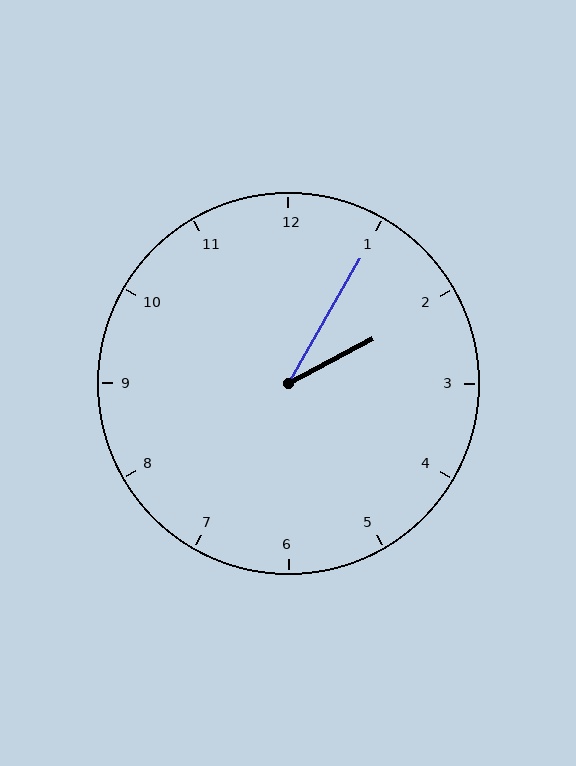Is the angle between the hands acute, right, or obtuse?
It is acute.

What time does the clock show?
2:05.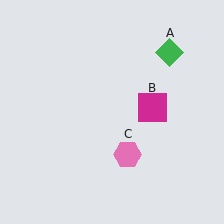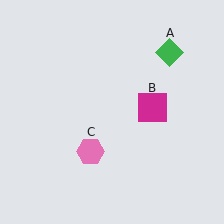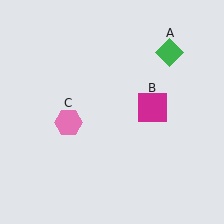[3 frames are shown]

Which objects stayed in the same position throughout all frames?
Green diamond (object A) and magenta square (object B) remained stationary.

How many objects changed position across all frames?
1 object changed position: pink hexagon (object C).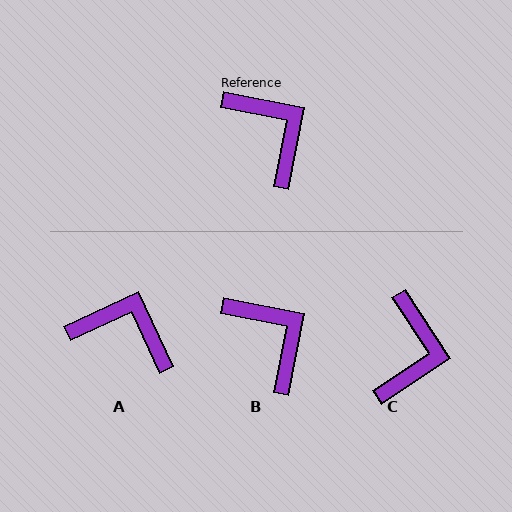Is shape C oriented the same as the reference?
No, it is off by about 45 degrees.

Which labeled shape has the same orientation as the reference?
B.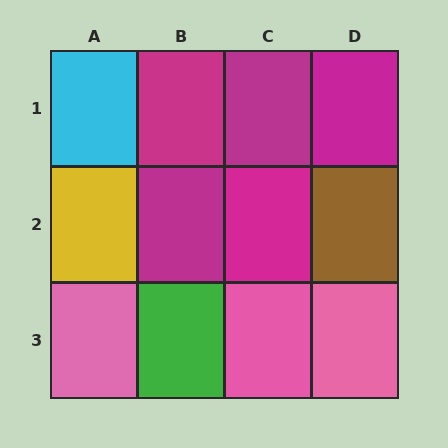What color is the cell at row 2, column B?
Magenta.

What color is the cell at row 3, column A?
Pink.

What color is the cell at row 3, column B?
Green.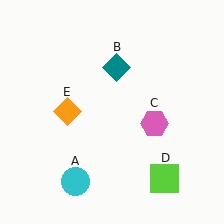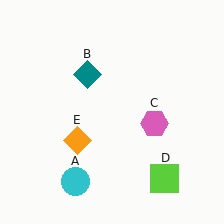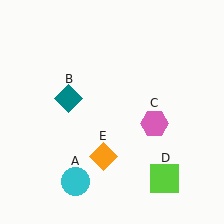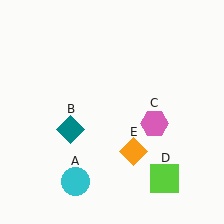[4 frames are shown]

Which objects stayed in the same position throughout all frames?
Cyan circle (object A) and pink hexagon (object C) and lime square (object D) remained stationary.